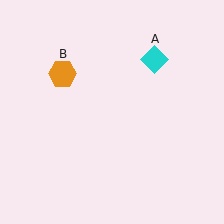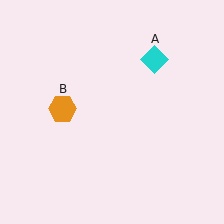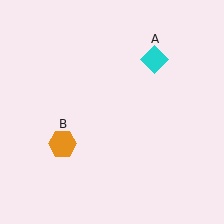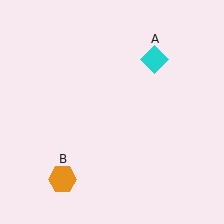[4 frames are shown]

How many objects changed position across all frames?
1 object changed position: orange hexagon (object B).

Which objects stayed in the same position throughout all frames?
Cyan diamond (object A) remained stationary.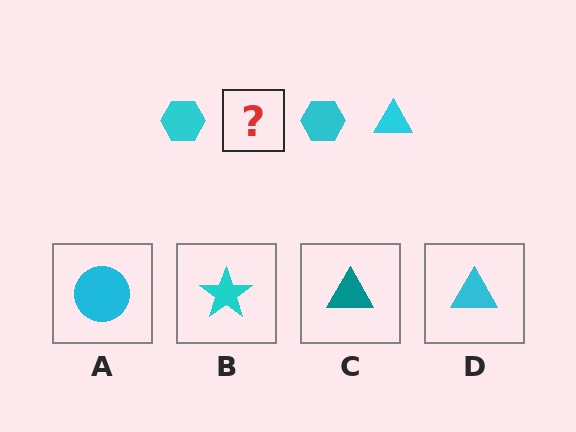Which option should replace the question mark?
Option D.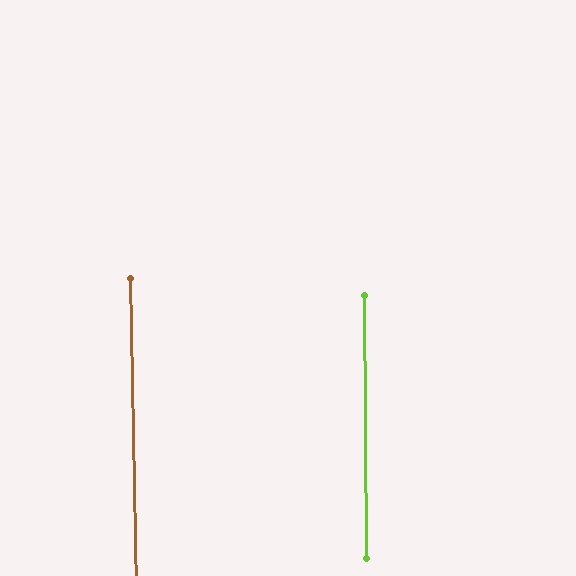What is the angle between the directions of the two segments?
Approximately 1 degree.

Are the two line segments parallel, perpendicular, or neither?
Parallel — their directions differ by only 0.9°.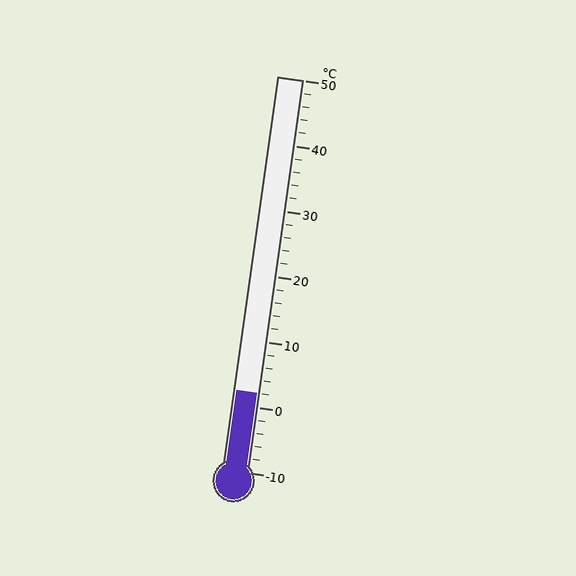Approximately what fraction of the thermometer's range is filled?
The thermometer is filled to approximately 20% of its range.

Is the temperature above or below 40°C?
The temperature is below 40°C.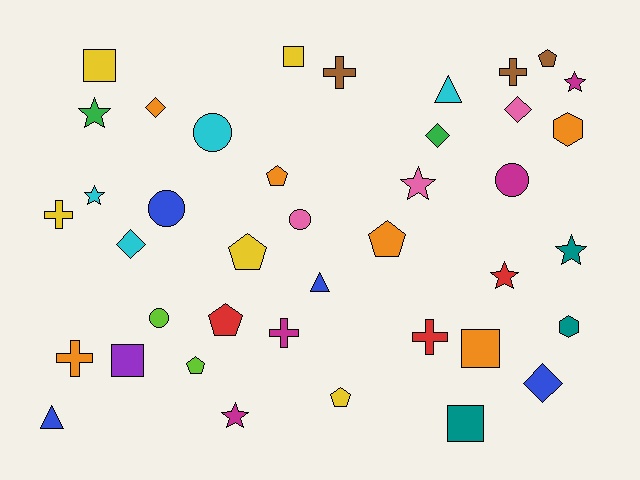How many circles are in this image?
There are 5 circles.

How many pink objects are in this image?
There are 3 pink objects.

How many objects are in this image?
There are 40 objects.